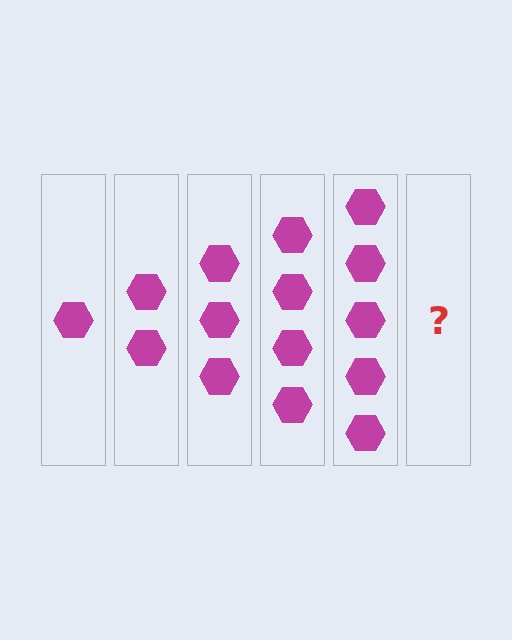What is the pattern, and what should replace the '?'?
The pattern is that each step adds one more hexagon. The '?' should be 6 hexagons.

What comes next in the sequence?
The next element should be 6 hexagons.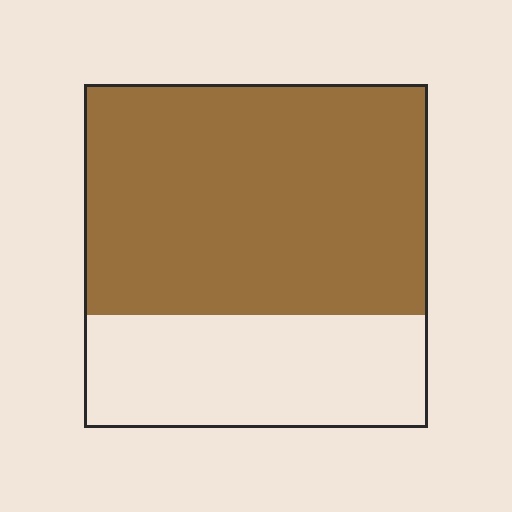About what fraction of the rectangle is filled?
About two thirds (2/3).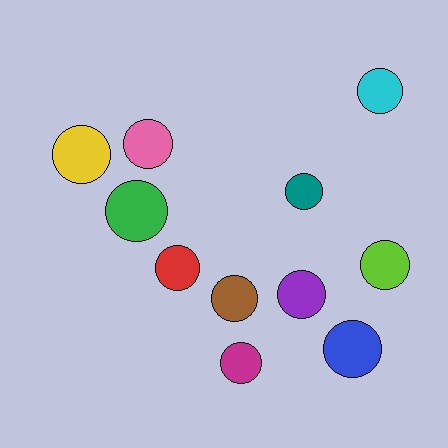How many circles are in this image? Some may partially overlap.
There are 11 circles.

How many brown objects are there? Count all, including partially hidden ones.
There is 1 brown object.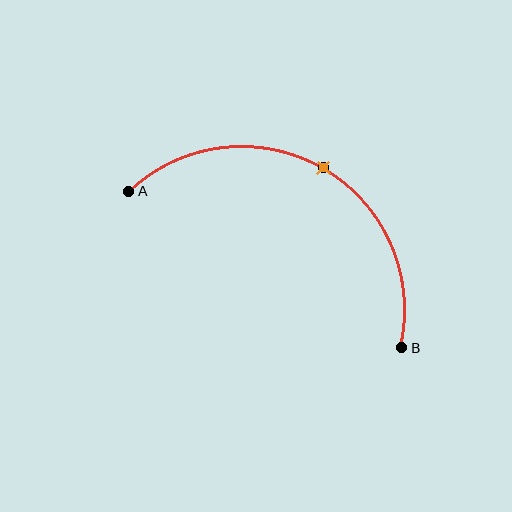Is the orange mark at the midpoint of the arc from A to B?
Yes. The orange mark lies on the arc at equal arc-length from both A and B — it is the arc midpoint.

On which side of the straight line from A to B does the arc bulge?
The arc bulges above the straight line connecting A and B.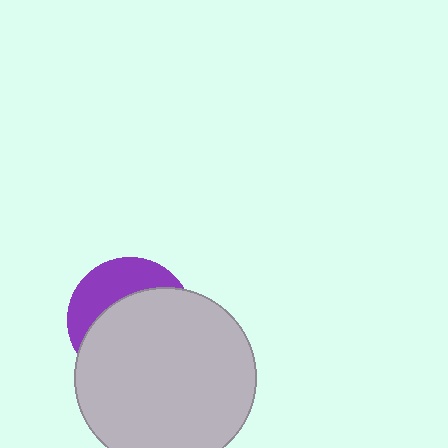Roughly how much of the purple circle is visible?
A small part of it is visible (roughly 35%).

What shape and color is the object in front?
The object in front is a light gray circle.